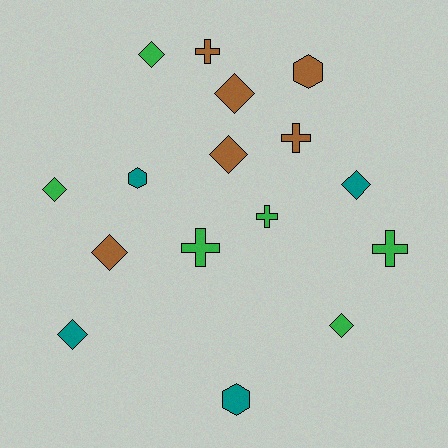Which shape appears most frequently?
Diamond, with 8 objects.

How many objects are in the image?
There are 16 objects.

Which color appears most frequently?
Green, with 6 objects.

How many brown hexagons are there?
There is 1 brown hexagon.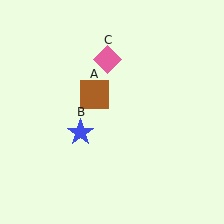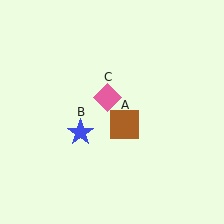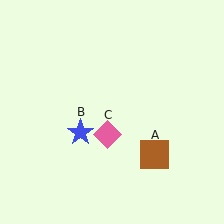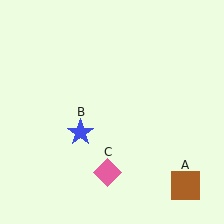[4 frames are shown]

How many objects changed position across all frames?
2 objects changed position: brown square (object A), pink diamond (object C).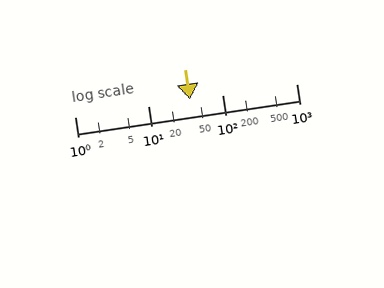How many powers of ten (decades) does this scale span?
The scale spans 3 decades, from 1 to 1000.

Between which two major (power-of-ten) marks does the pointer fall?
The pointer is between 10 and 100.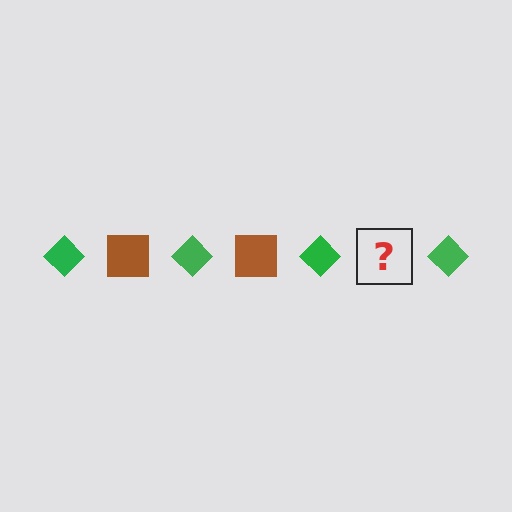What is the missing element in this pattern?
The missing element is a brown square.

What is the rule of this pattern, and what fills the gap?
The rule is that the pattern alternates between green diamond and brown square. The gap should be filled with a brown square.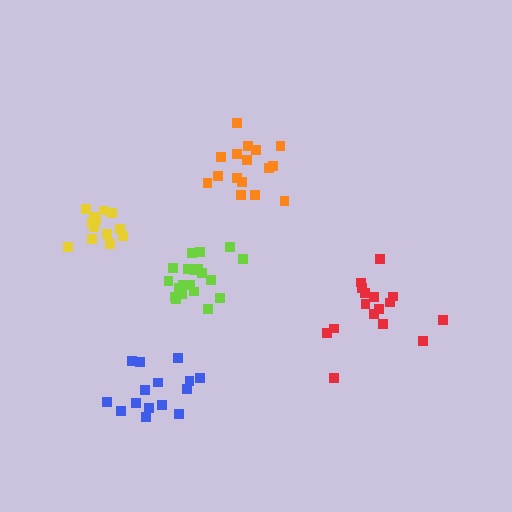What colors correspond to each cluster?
The clusters are colored: yellow, blue, orange, lime, red.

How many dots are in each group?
Group 1: 14 dots, Group 2: 15 dots, Group 3: 16 dots, Group 4: 20 dots, Group 5: 16 dots (81 total).